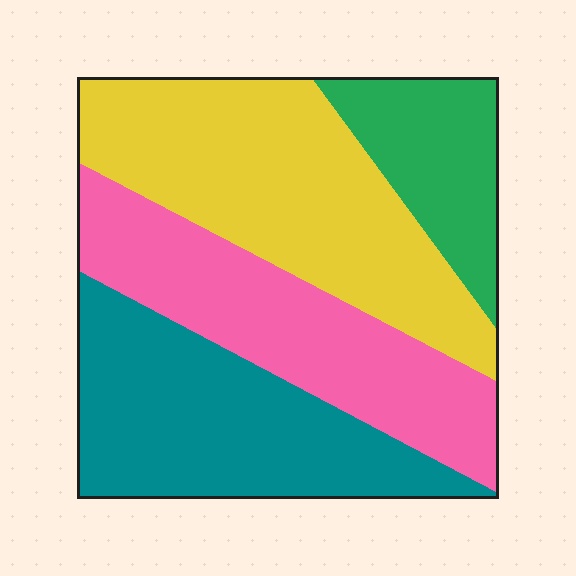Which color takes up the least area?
Green, at roughly 15%.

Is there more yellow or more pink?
Yellow.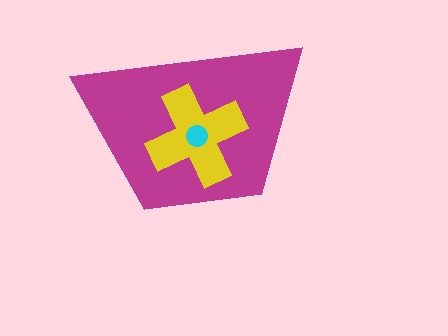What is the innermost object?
The cyan circle.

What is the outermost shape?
The magenta trapezoid.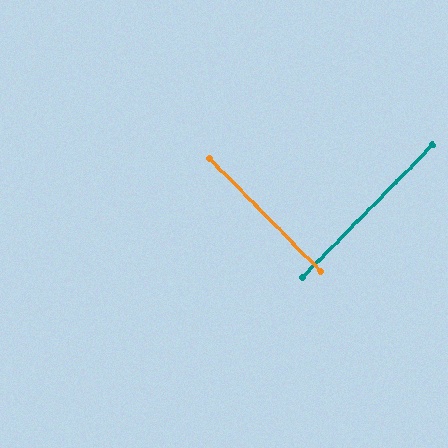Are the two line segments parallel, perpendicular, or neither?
Perpendicular — they meet at approximately 89°.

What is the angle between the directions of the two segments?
Approximately 89 degrees.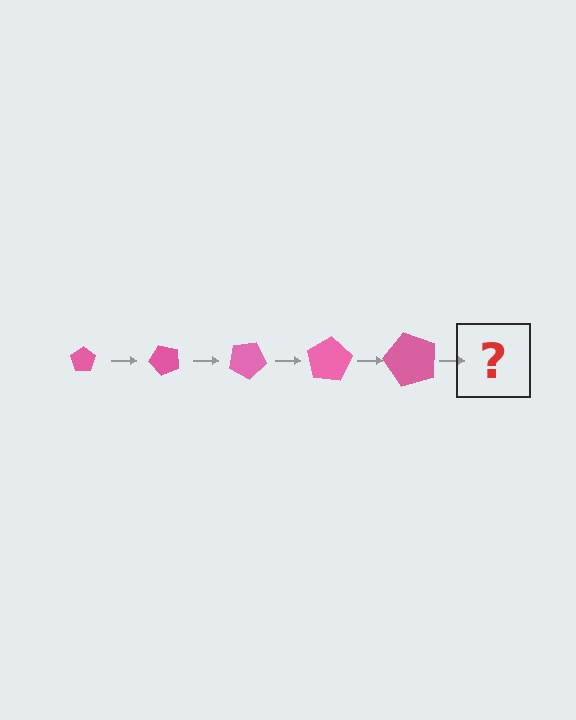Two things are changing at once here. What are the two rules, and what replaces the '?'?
The two rules are that the pentagon grows larger each step and it rotates 50 degrees each step. The '?' should be a pentagon, larger than the previous one and rotated 250 degrees from the start.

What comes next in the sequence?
The next element should be a pentagon, larger than the previous one and rotated 250 degrees from the start.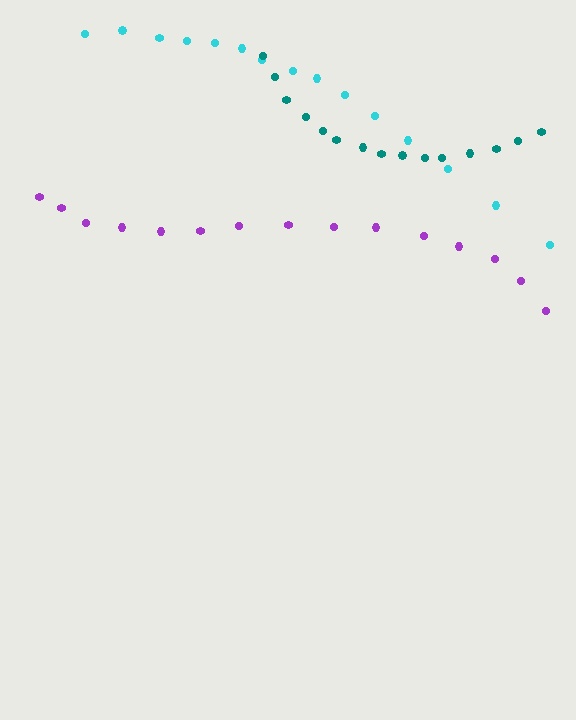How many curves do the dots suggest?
There are 3 distinct paths.